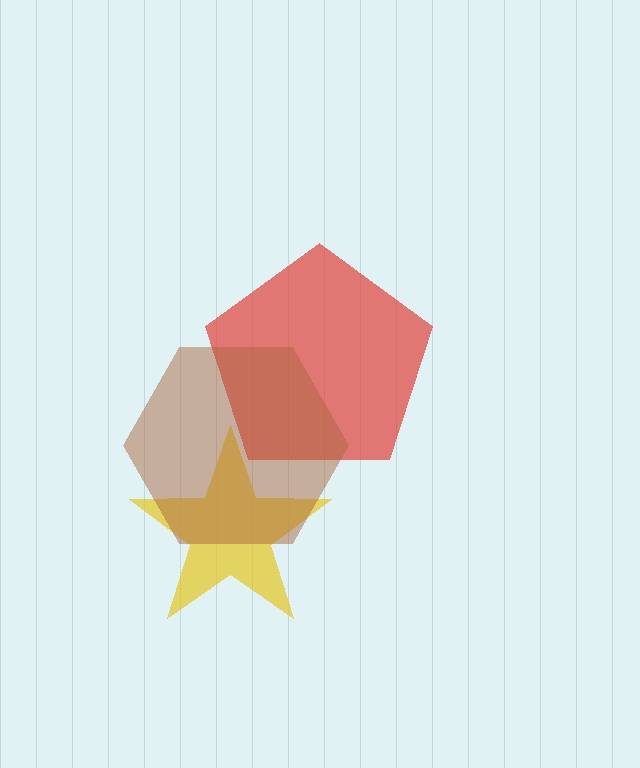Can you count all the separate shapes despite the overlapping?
Yes, there are 3 separate shapes.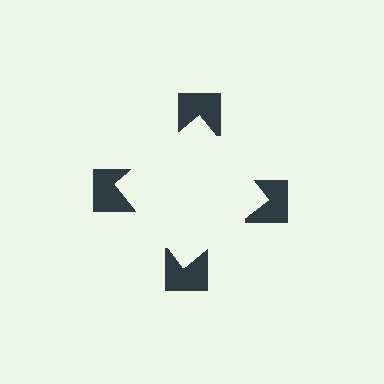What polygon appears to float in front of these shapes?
An illusory square — its edges are inferred from the aligned wedge cuts in the notched squares, not physically drawn.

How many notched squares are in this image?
There are 4 — one at each vertex of the illusory square.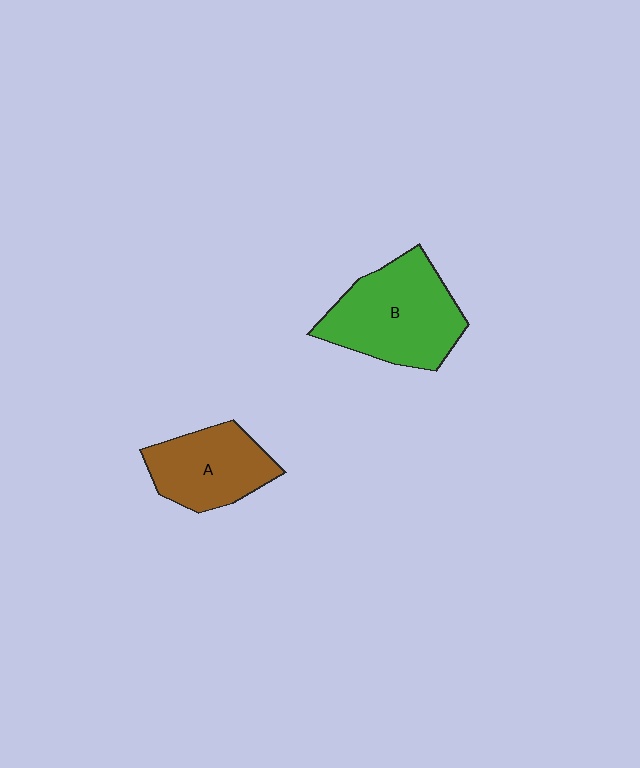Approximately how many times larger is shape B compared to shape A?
Approximately 1.4 times.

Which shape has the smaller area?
Shape A (brown).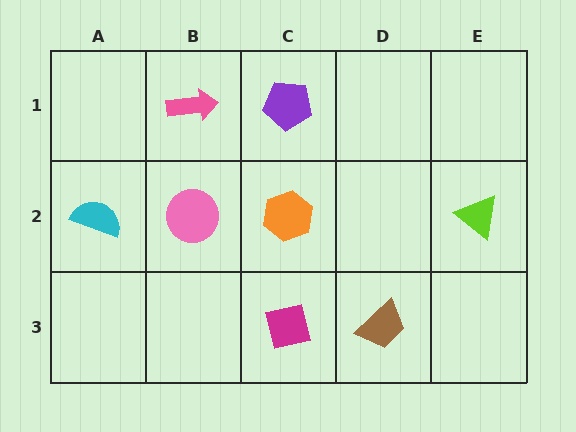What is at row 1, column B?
A pink arrow.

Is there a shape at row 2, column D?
No, that cell is empty.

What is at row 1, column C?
A purple pentagon.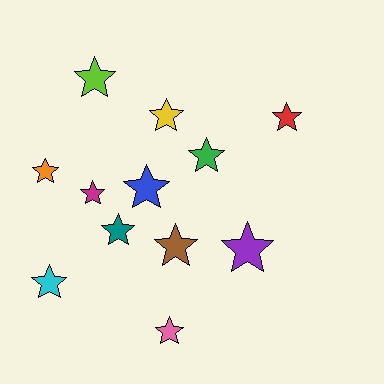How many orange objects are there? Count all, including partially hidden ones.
There is 1 orange object.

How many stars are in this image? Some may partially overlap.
There are 12 stars.